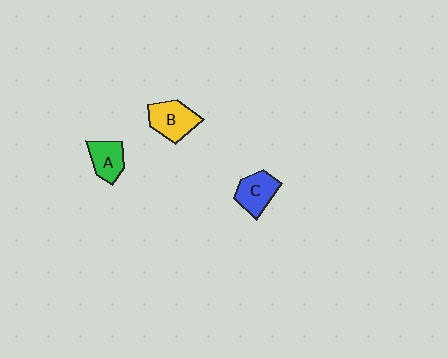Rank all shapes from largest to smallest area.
From largest to smallest: B (yellow), C (blue), A (green).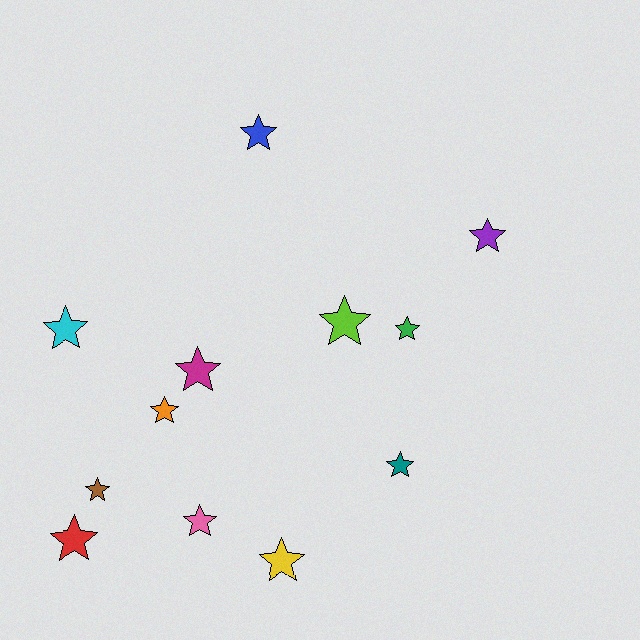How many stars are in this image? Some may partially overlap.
There are 12 stars.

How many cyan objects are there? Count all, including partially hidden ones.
There is 1 cyan object.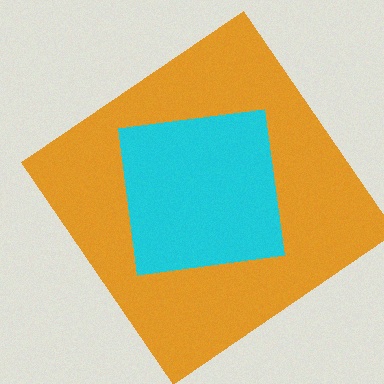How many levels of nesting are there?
2.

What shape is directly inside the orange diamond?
The cyan square.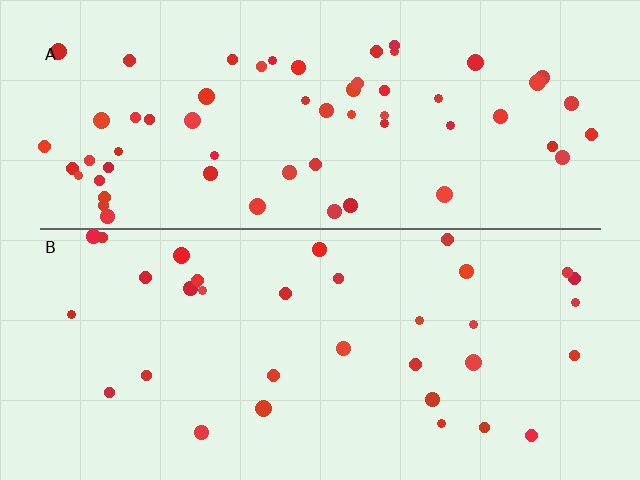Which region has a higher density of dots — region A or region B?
A (the top).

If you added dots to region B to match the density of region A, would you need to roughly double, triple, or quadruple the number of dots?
Approximately double.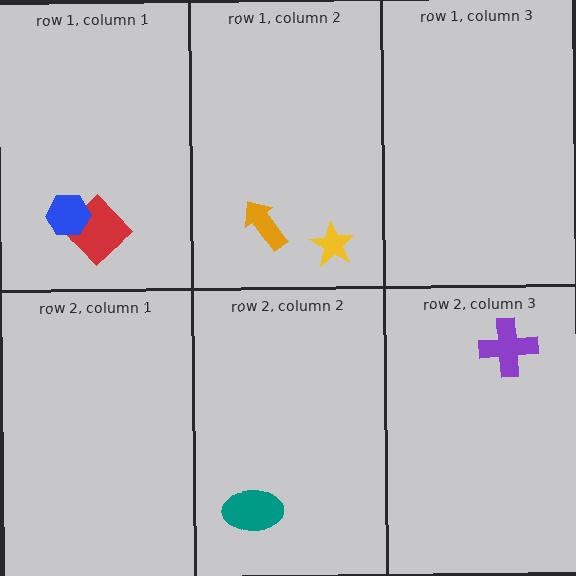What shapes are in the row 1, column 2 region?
The yellow star, the orange arrow.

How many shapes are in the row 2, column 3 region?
1.